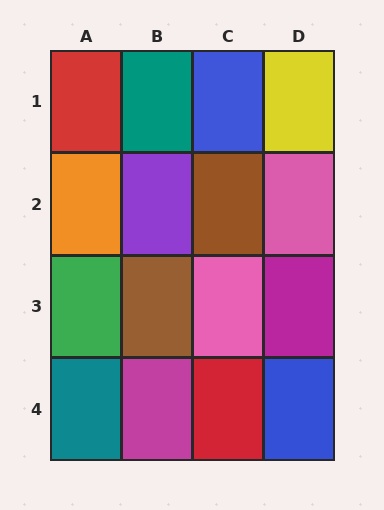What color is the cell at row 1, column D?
Yellow.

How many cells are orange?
1 cell is orange.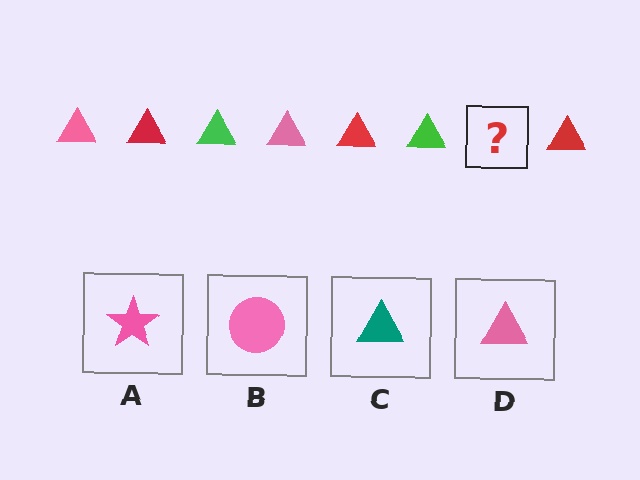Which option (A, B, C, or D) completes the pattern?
D.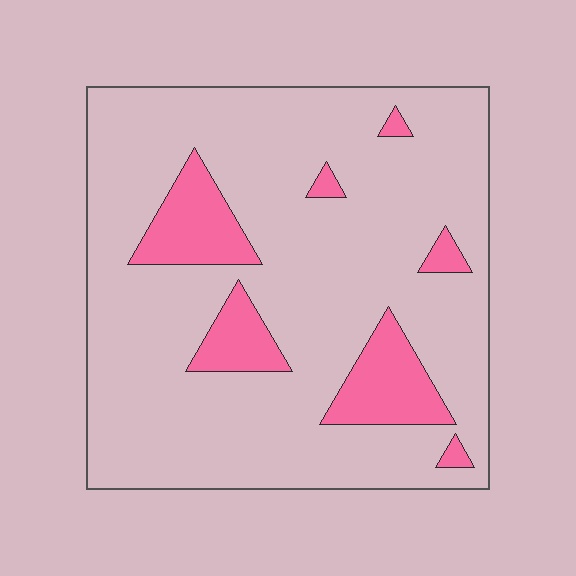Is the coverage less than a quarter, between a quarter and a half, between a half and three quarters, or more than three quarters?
Less than a quarter.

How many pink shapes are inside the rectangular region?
7.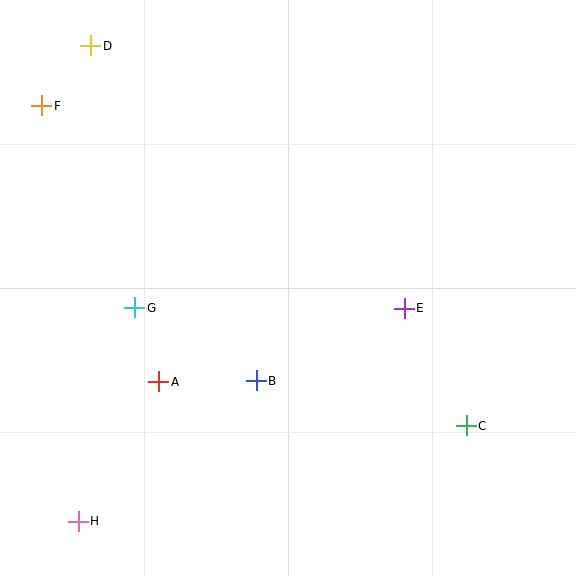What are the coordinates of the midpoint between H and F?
The midpoint between H and F is at (60, 313).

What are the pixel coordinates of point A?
Point A is at (159, 382).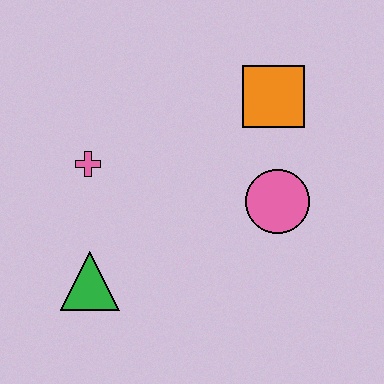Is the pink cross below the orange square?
Yes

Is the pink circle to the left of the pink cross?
No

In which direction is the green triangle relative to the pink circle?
The green triangle is to the left of the pink circle.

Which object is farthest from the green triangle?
The orange square is farthest from the green triangle.